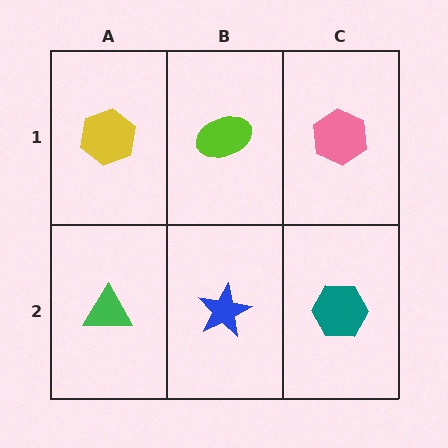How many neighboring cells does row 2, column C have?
2.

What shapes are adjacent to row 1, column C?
A teal hexagon (row 2, column C), a lime ellipse (row 1, column B).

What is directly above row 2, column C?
A pink hexagon.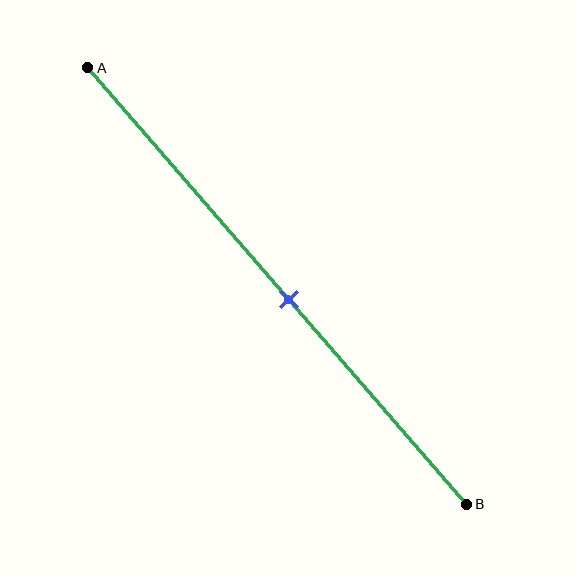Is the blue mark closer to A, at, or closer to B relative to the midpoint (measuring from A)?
The blue mark is closer to point B than the midpoint of segment AB.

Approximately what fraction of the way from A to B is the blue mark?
The blue mark is approximately 55% of the way from A to B.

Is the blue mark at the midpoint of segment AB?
No, the mark is at about 55% from A, not at the 50% midpoint.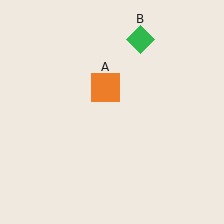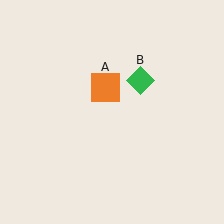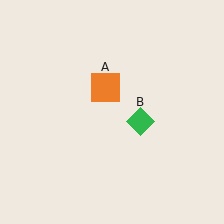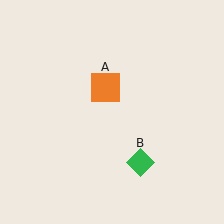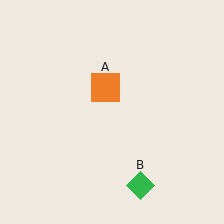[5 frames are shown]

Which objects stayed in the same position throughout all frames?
Orange square (object A) remained stationary.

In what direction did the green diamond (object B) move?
The green diamond (object B) moved down.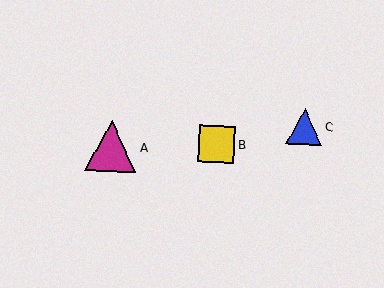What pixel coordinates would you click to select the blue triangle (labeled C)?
Click at (304, 127) to select the blue triangle C.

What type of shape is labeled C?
Shape C is a blue triangle.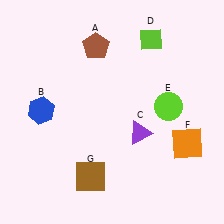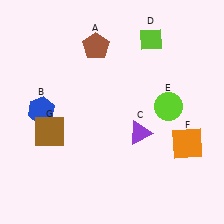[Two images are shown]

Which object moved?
The brown square (G) moved up.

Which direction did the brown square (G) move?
The brown square (G) moved up.